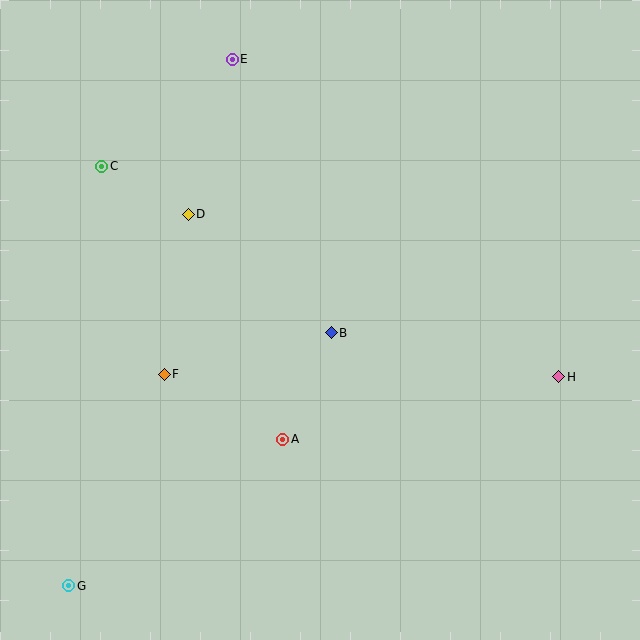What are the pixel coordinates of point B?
Point B is at (331, 333).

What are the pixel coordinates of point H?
Point H is at (559, 377).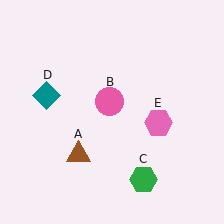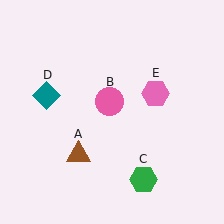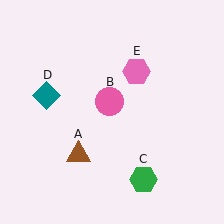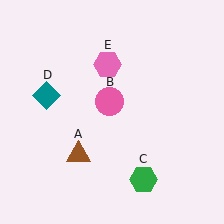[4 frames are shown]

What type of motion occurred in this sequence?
The pink hexagon (object E) rotated counterclockwise around the center of the scene.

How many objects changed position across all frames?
1 object changed position: pink hexagon (object E).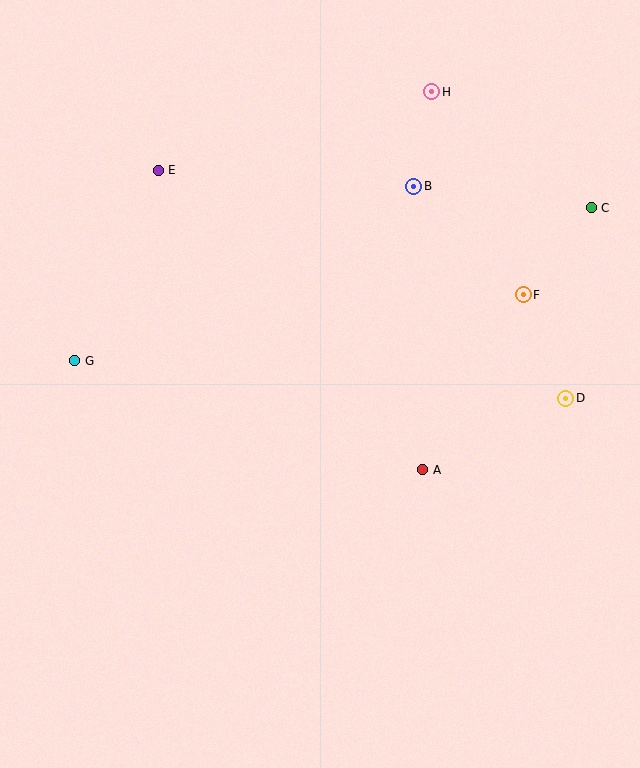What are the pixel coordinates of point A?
Point A is at (423, 470).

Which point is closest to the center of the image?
Point A at (423, 470) is closest to the center.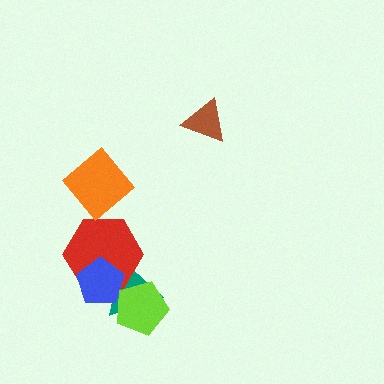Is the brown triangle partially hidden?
No, no other shape covers it.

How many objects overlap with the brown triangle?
0 objects overlap with the brown triangle.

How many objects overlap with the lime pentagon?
1 object overlaps with the lime pentagon.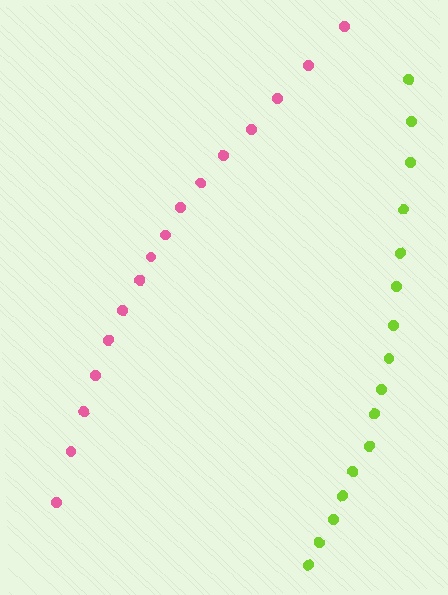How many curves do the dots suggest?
There are 2 distinct paths.